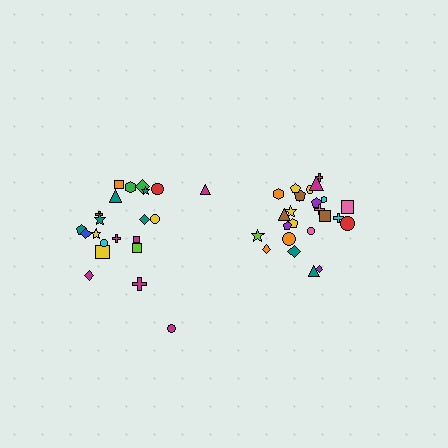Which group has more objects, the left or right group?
The right group.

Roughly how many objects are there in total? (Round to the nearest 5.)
Roughly 45 objects in total.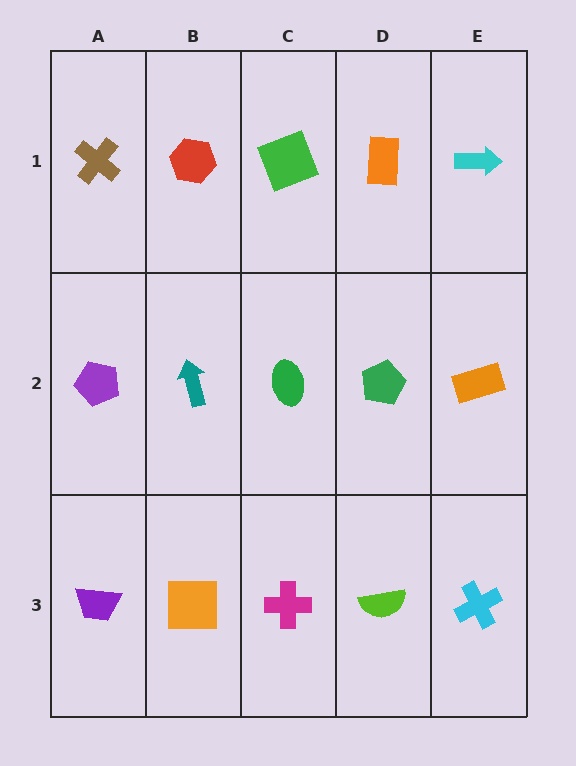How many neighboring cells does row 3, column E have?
2.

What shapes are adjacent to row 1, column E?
An orange rectangle (row 2, column E), an orange rectangle (row 1, column D).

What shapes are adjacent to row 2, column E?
A cyan arrow (row 1, column E), a cyan cross (row 3, column E), a green pentagon (row 2, column D).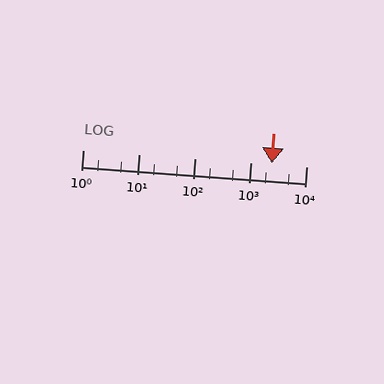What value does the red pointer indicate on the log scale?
The pointer indicates approximately 2400.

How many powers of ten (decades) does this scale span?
The scale spans 4 decades, from 1 to 10000.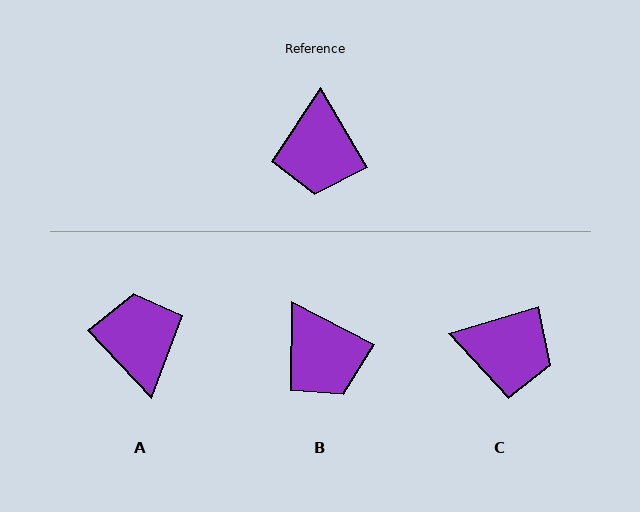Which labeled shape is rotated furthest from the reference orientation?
A, about 167 degrees away.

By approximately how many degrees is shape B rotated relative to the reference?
Approximately 32 degrees counter-clockwise.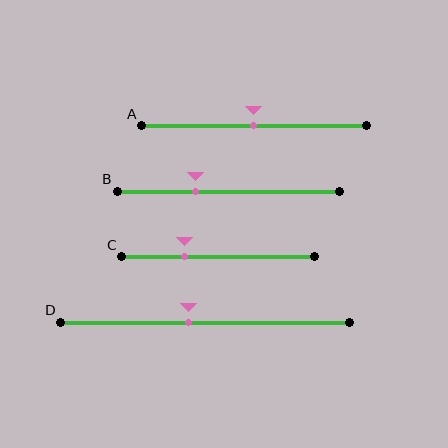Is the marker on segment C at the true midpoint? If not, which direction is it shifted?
No, the marker on segment C is shifted to the left by about 17% of the segment length.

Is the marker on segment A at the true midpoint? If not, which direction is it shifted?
Yes, the marker on segment A is at the true midpoint.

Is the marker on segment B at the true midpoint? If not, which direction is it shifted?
No, the marker on segment B is shifted to the left by about 15% of the segment length.